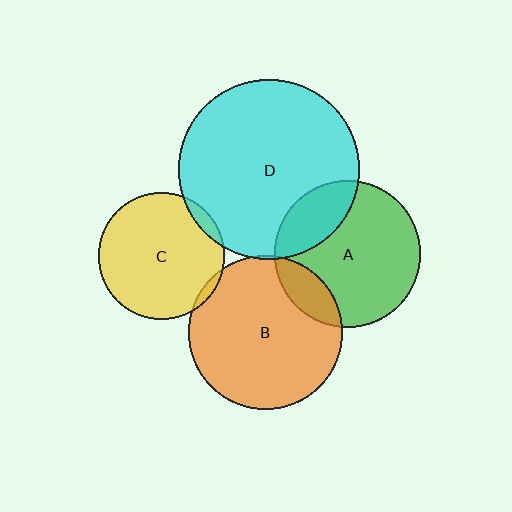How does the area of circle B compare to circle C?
Approximately 1.5 times.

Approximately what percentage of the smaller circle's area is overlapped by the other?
Approximately 5%.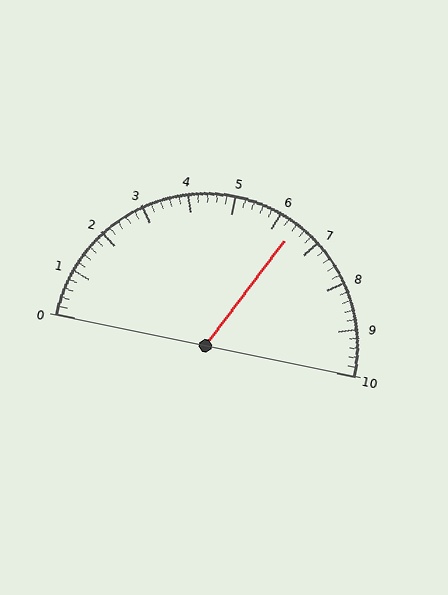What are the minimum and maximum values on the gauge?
The gauge ranges from 0 to 10.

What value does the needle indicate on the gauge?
The needle indicates approximately 6.4.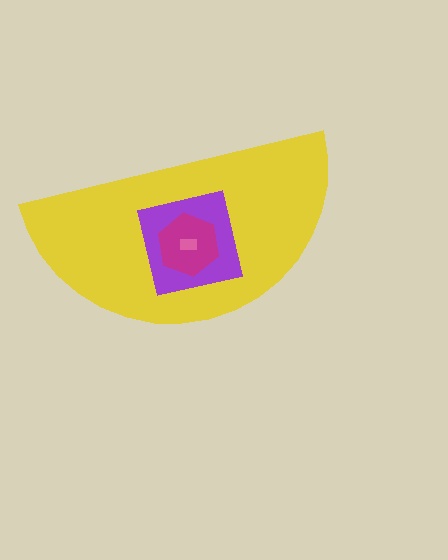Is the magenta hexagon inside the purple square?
Yes.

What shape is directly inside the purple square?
The magenta hexagon.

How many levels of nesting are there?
4.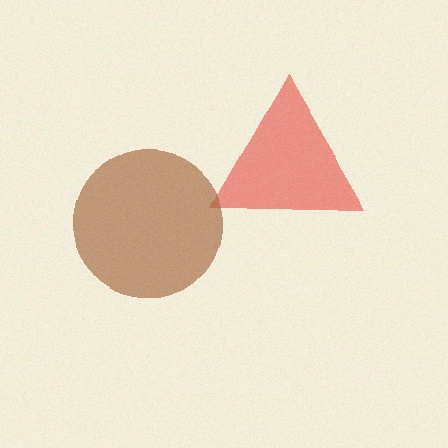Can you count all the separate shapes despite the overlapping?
Yes, there are 2 separate shapes.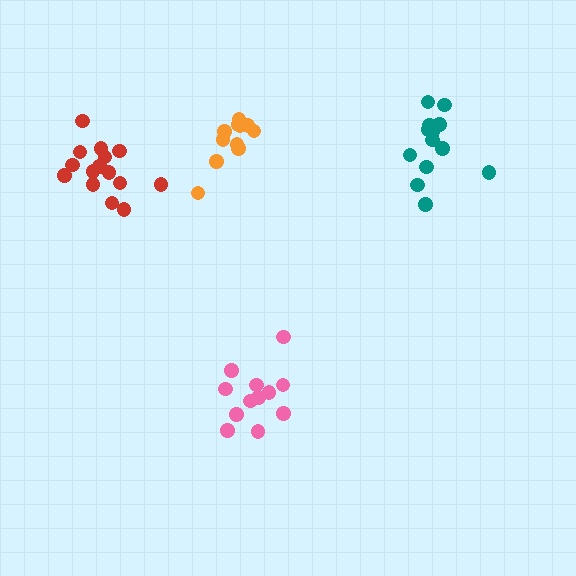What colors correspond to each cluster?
The clusters are colored: pink, orange, teal, red.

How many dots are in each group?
Group 1: 12 dots, Group 2: 12 dots, Group 3: 13 dots, Group 4: 15 dots (52 total).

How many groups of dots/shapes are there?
There are 4 groups.